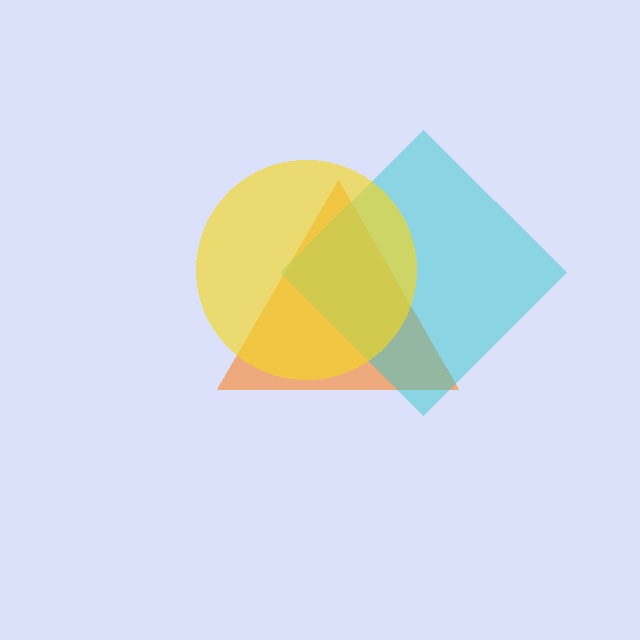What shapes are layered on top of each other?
The layered shapes are: an orange triangle, a cyan diamond, a yellow circle.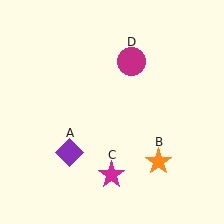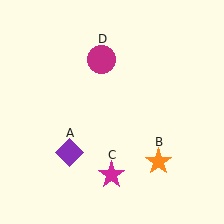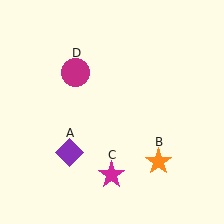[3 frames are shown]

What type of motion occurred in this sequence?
The magenta circle (object D) rotated counterclockwise around the center of the scene.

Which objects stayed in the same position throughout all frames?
Purple diamond (object A) and orange star (object B) and magenta star (object C) remained stationary.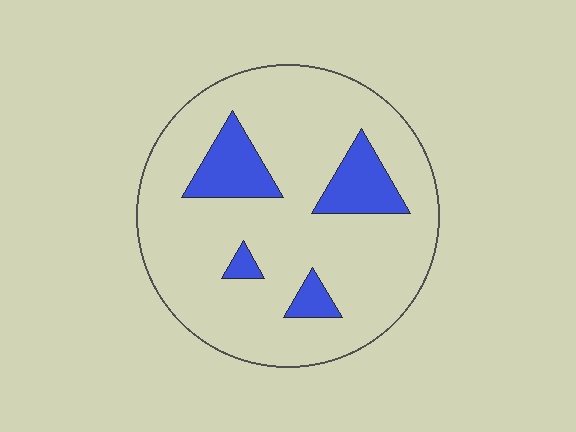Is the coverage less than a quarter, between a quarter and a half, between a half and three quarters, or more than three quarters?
Less than a quarter.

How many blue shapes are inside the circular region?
4.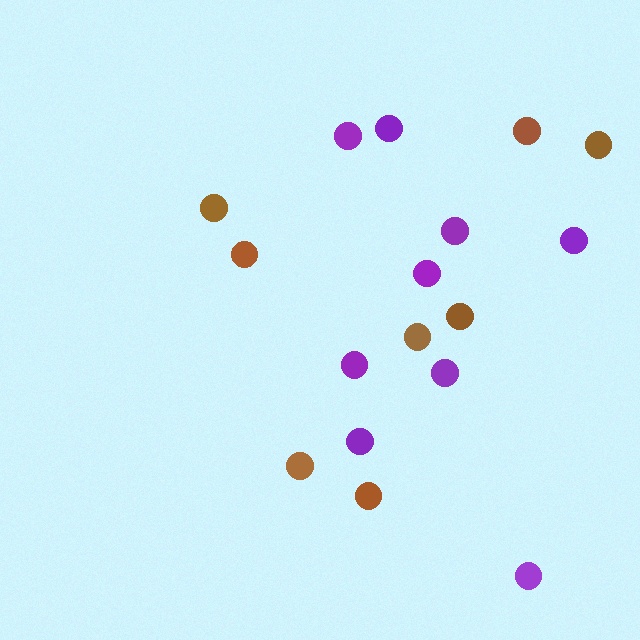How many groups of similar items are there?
There are 2 groups: one group of purple circles (9) and one group of brown circles (8).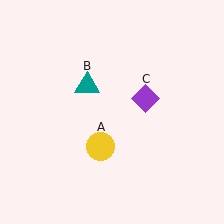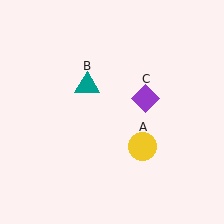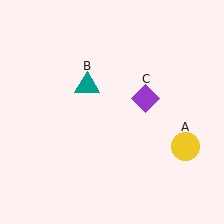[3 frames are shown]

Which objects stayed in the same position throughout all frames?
Teal triangle (object B) and purple diamond (object C) remained stationary.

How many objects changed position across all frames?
1 object changed position: yellow circle (object A).